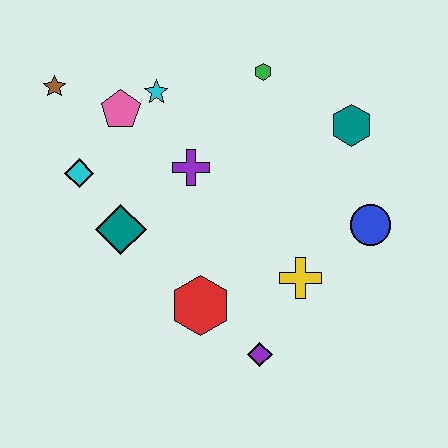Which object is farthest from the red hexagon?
The brown star is farthest from the red hexagon.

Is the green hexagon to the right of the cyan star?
Yes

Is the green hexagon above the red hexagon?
Yes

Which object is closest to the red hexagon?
The purple diamond is closest to the red hexagon.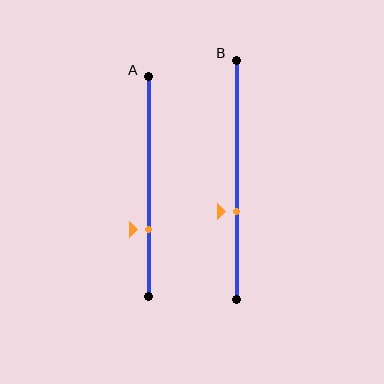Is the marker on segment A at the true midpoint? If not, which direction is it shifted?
No, the marker on segment A is shifted downward by about 20% of the segment length.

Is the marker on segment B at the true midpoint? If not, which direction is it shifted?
No, the marker on segment B is shifted downward by about 13% of the segment length.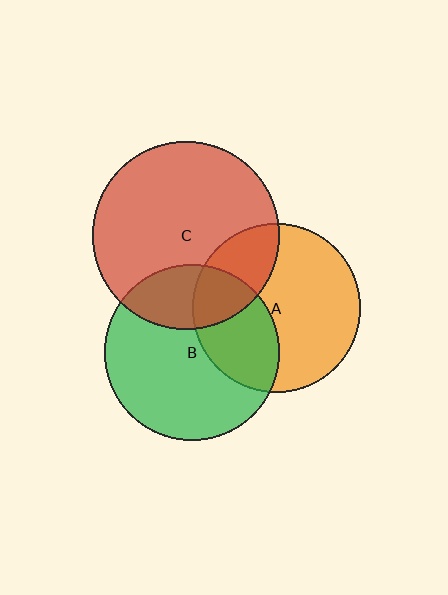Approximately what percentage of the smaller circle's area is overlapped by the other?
Approximately 25%.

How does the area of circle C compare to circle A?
Approximately 1.2 times.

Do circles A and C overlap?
Yes.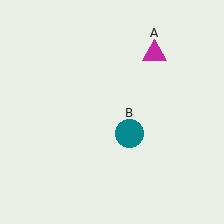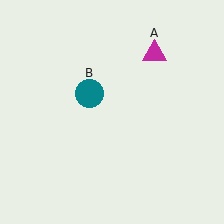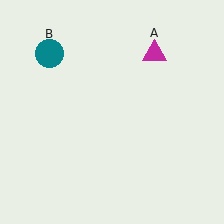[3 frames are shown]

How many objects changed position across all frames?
1 object changed position: teal circle (object B).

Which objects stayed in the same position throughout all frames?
Magenta triangle (object A) remained stationary.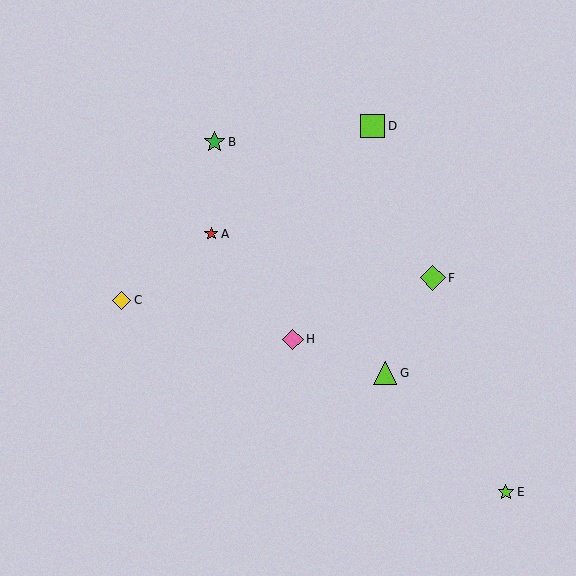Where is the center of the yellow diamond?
The center of the yellow diamond is at (122, 300).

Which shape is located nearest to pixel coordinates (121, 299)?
The yellow diamond (labeled C) at (122, 300) is nearest to that location.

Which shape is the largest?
The lime diamond (labeled F) is the largest.